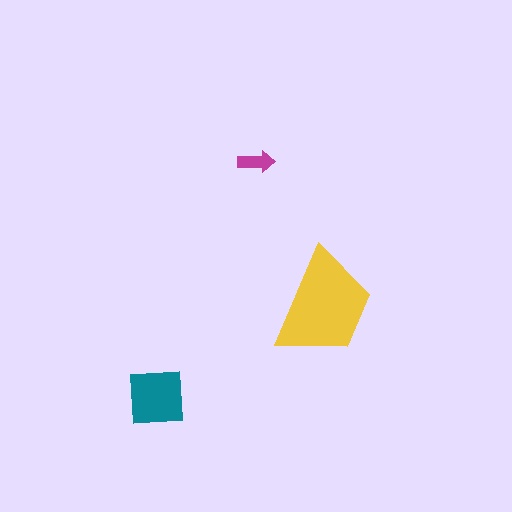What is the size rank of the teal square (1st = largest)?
2nd.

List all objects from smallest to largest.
The magenta arrow, the teal square, the yellow trapezoid.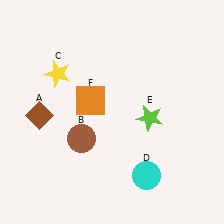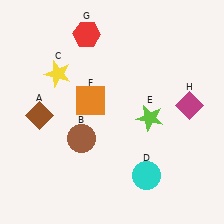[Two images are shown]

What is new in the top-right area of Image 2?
A magenta diamond (H) was added in the top-right area of Image 2.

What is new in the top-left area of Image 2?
A red hexagon (G) was added in the top-left area of Image 2.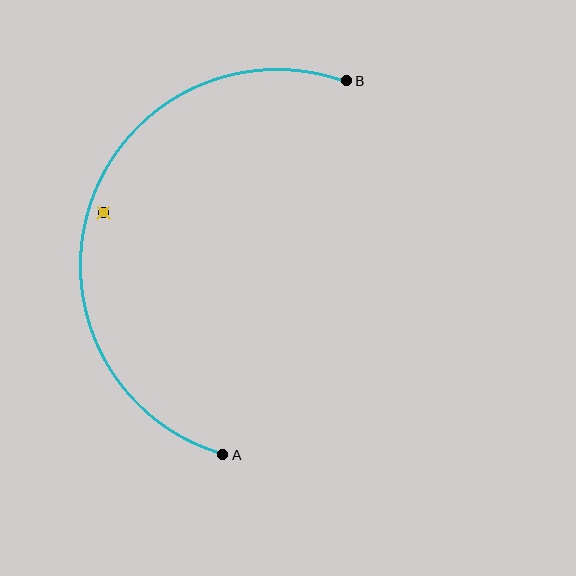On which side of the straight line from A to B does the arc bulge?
The arc bulges to the left of the straight line connecting A and B.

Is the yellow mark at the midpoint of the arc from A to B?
No — the yellow mark does not lie on the arc at all. It sits slightly inside the curve.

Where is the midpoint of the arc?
The arc midpoint is the point on the curve farthest from the straight line joining A and B. It sits to the left of that line.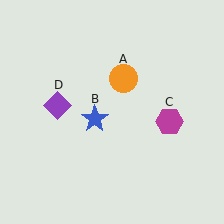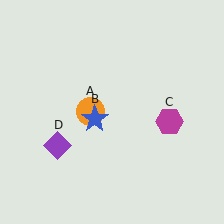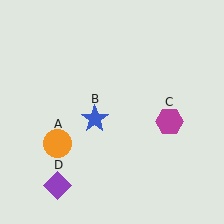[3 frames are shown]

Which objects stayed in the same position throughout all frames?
Blue star (object B) and magenta hexagon (object C) remained stationary.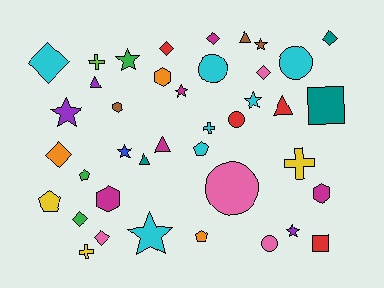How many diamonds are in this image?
There are 8 diamonds.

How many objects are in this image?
There are 40 objects.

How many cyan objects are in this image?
There are 7 cyan objects.